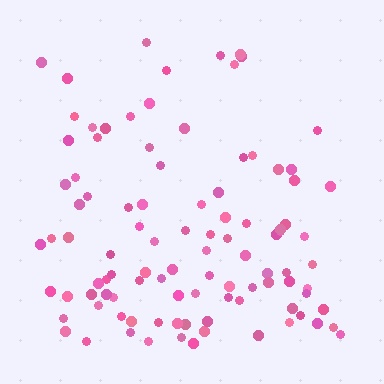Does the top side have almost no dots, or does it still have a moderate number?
Still a moderate number, just noticeably fewer than the bottom.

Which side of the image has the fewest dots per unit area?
The top.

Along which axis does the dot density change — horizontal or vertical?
Vertical.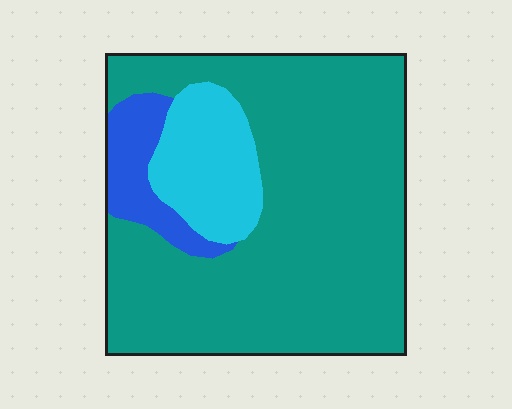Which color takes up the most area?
Teal, at roughly 75%.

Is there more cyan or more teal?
Teal.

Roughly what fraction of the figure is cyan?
Cyan covers roughly 15% of the figure.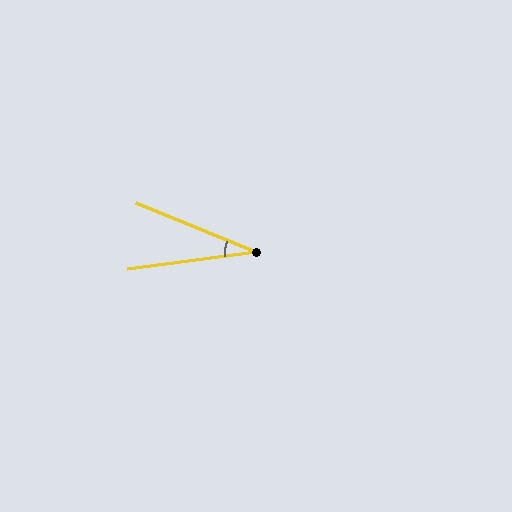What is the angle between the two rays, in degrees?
Approximately 30 degrees.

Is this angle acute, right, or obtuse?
It is acute.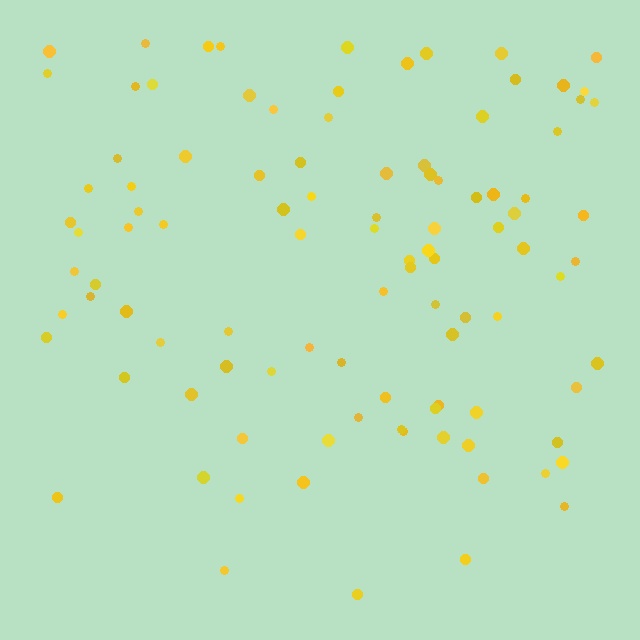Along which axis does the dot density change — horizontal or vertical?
Vertical.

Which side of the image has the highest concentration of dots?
The top.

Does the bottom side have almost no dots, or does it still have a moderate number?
Still a moderate number, just noticeably fewer than the top.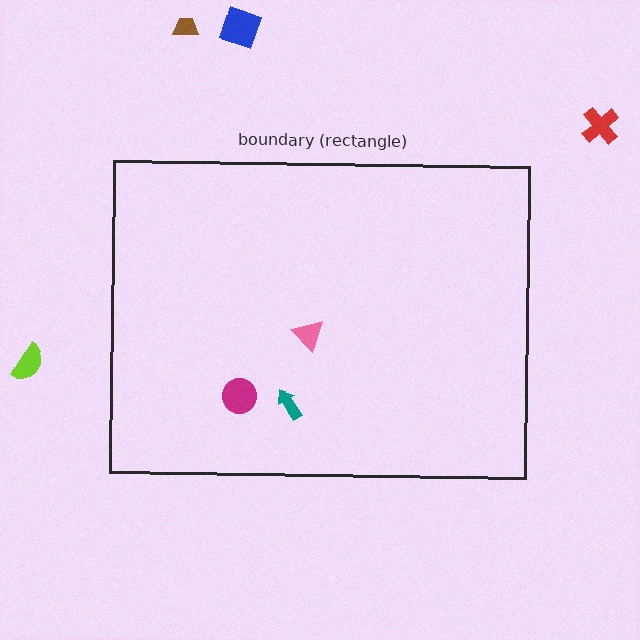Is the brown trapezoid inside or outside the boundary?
Outside.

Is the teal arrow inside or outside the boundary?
Inside.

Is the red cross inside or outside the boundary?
Outside.